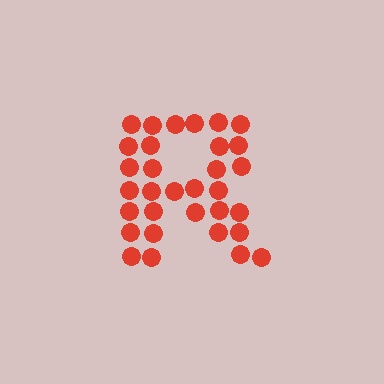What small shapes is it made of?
It is made of small circles.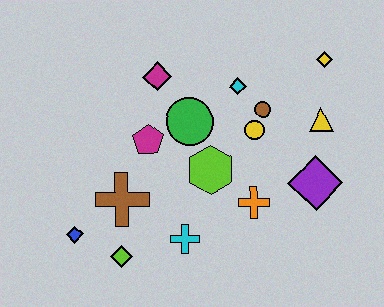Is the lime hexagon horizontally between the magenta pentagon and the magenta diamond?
No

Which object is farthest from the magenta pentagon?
The yellow diamond is farthest from the magenta pentagon.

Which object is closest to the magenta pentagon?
The green circle is closest to the magenta pentagon.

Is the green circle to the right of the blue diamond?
Yes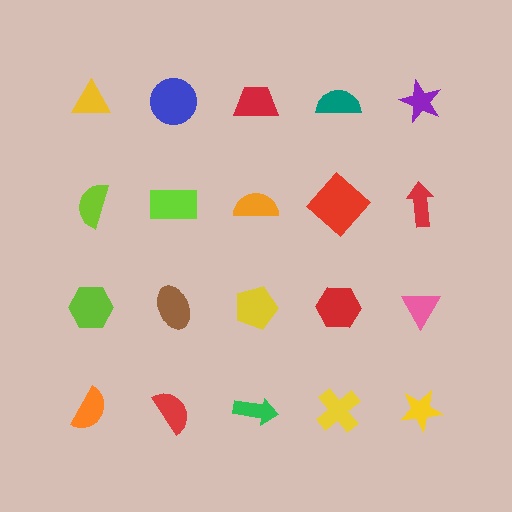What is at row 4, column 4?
A yellow cross.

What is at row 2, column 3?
An orange semicircle.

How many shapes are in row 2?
5 shapes.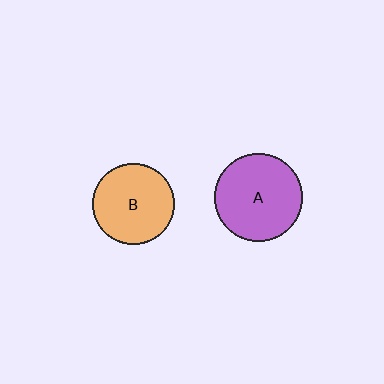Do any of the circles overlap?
No, none of the circles overlap.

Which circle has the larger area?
Circle A (purple).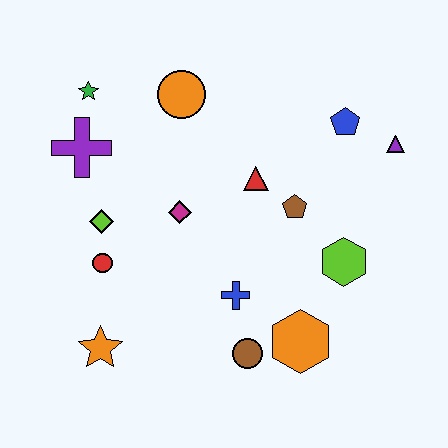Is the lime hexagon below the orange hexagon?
No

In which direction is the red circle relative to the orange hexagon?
The red circle is to the left of the orange hexagon.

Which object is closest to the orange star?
The red circle is closest to the orange star.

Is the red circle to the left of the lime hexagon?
Yes